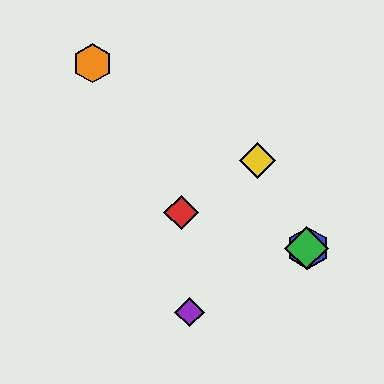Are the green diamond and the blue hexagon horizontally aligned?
Yes, both are at y≈248.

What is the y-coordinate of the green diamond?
The green diamond is at y≈248.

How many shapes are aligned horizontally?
2 shapes (the blue hexagon, the green diamond) are aligned horizontally.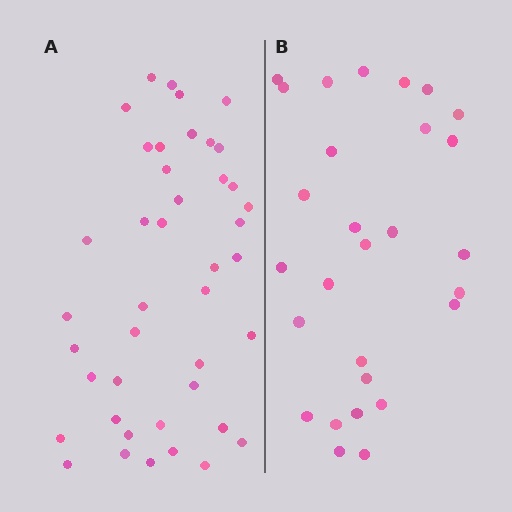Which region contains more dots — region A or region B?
Region A (the left region) has more dots.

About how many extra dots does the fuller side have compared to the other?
Region A has approximately 15 more dots than region B.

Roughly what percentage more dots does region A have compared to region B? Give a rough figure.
About 50% more.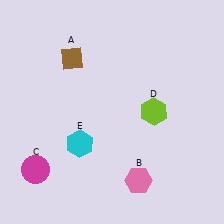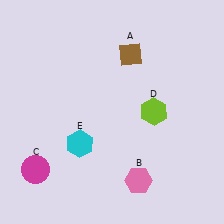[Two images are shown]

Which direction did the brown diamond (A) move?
The brown diamond (A) moved right.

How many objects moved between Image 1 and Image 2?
1 object moved between the two images.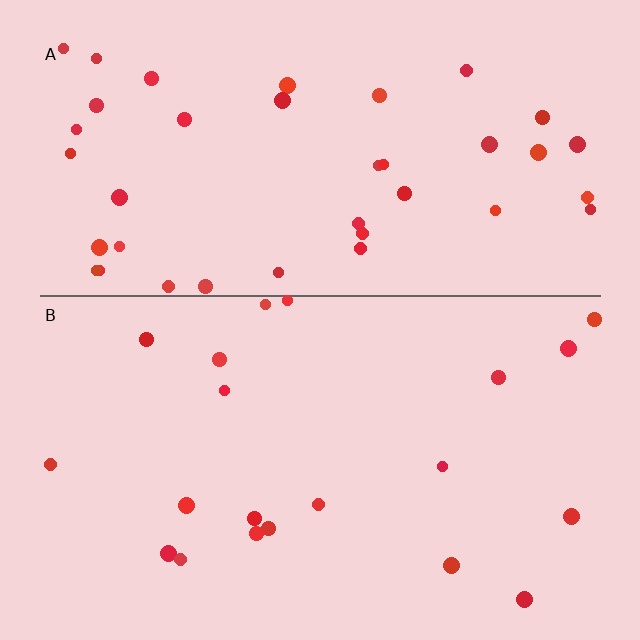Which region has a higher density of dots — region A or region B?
A (the top).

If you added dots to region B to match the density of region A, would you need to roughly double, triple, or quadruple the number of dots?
Approximately double.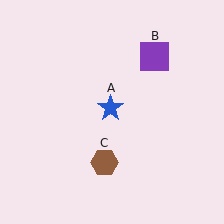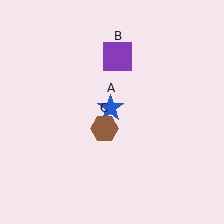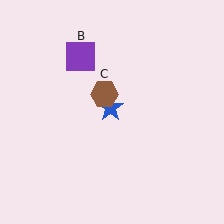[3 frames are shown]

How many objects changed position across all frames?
2 objects changed position: purple square (object B), brown hexagon (object C).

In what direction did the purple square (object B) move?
The purple square (object B) moved left.